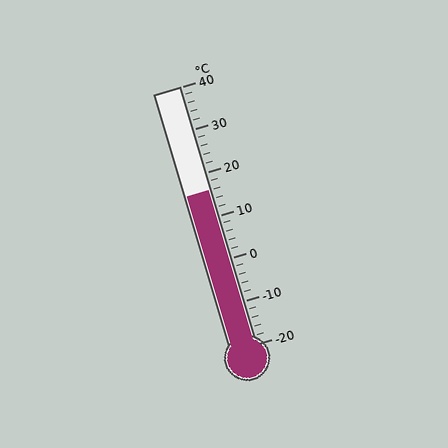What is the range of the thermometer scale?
The thermometer scale ranges from -20°C to 40°C.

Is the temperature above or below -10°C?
The temperature is above -10°C.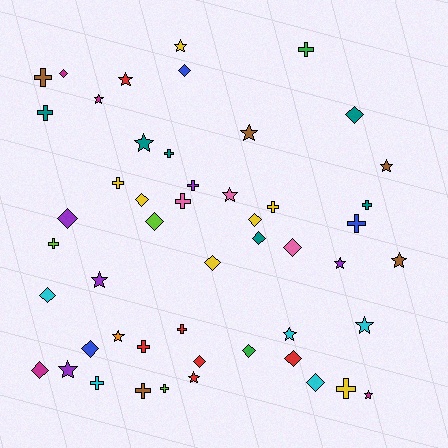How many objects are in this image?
There are 50 objects.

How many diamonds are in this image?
There are 17 diamonds.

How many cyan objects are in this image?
There are 5 cyan objects.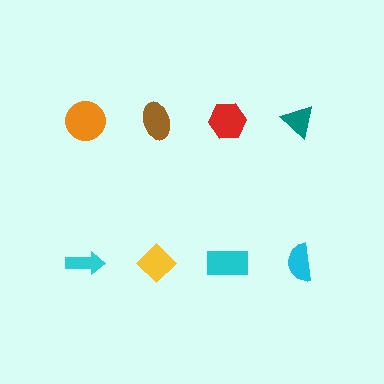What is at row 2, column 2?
A yellow diamond.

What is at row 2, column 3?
A cyan rectangle.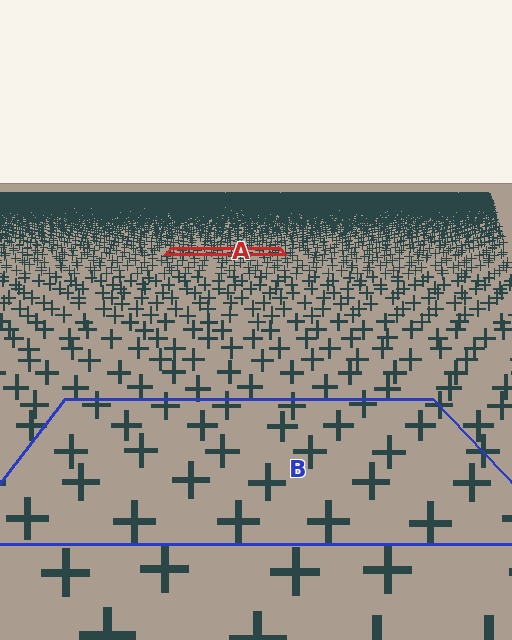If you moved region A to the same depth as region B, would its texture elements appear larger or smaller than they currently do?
They would appear larger. At a closer depth, the same texture elements are projected at a bigger on-screen size.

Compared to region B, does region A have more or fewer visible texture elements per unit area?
Region A has more texture elements per unit area — they are packed more densely because it is farther away.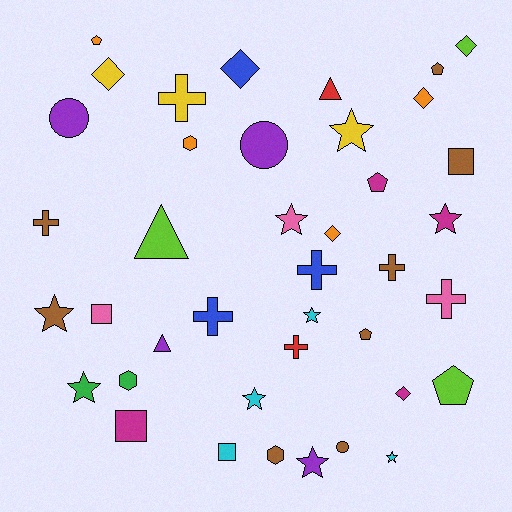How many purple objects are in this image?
There are 4 purple objects.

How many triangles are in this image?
There are 3 triangles.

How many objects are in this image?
There are 40 objects.